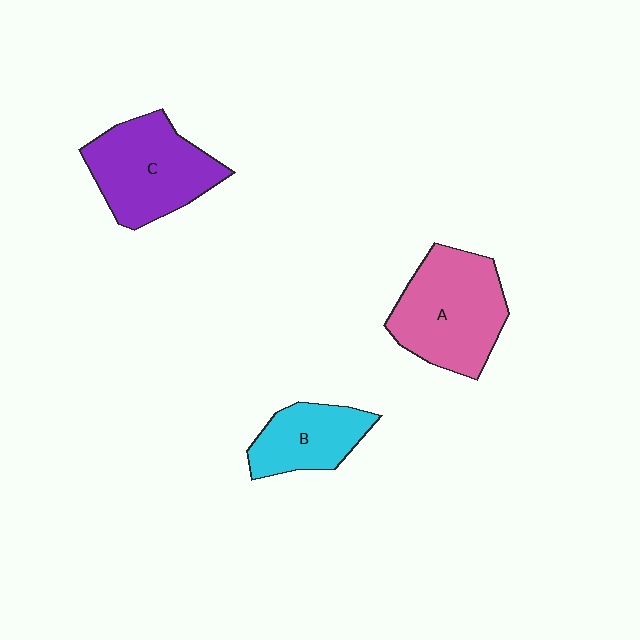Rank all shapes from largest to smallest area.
From largest to smallest: A (pink), C (purple), B (cyan).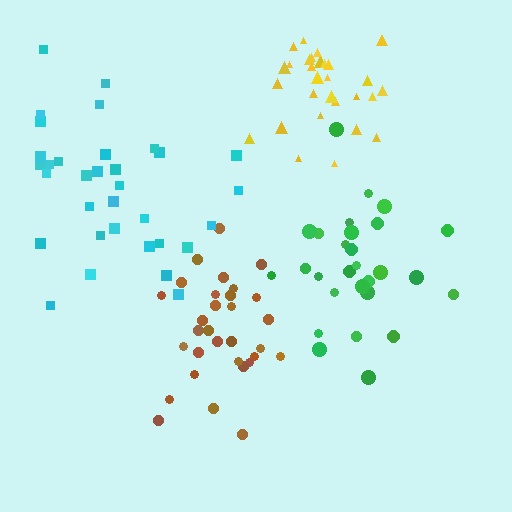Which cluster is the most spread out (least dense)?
Cyan.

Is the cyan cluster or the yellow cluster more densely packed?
Yellow.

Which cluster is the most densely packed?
Yellow.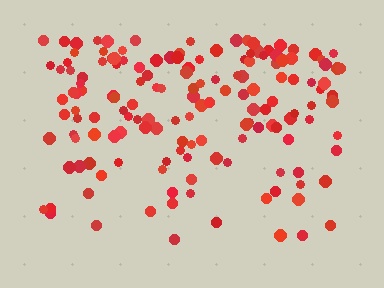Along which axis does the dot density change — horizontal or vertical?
Vertical.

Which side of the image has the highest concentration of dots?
The top.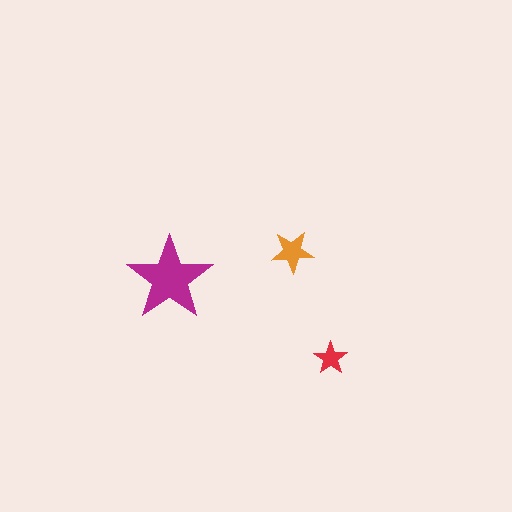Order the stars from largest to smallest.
the magenta one, the orange one, the red one.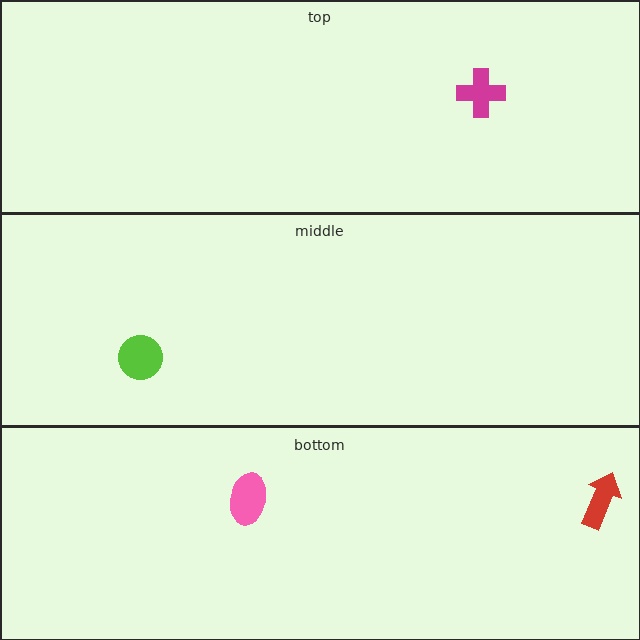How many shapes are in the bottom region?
2.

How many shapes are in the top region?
1.